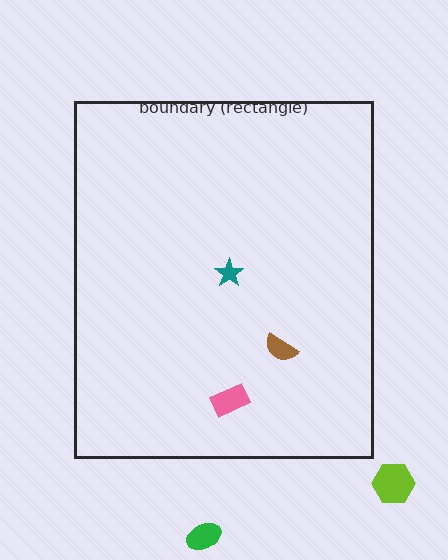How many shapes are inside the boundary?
3 inside, 2 outside.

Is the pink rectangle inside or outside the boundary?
Inside.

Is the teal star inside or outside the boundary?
Inside.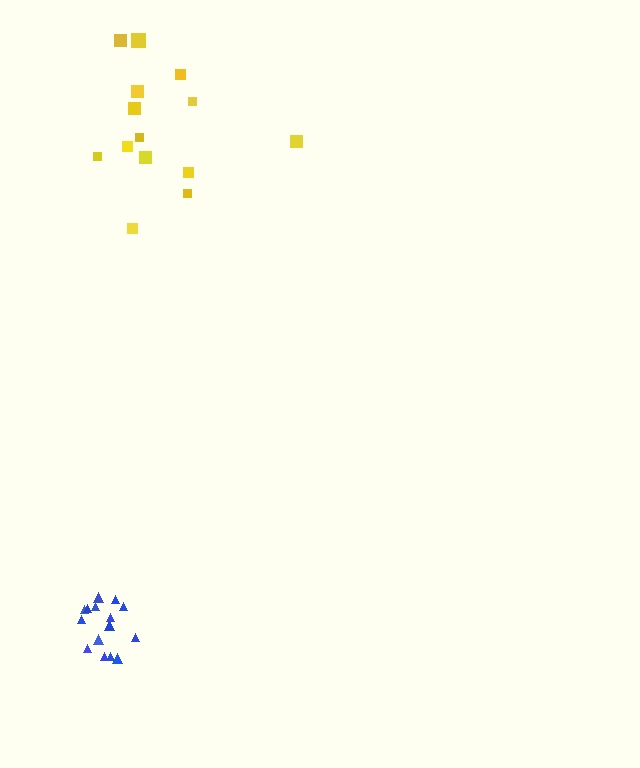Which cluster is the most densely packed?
Blue.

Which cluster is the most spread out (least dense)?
Yellow.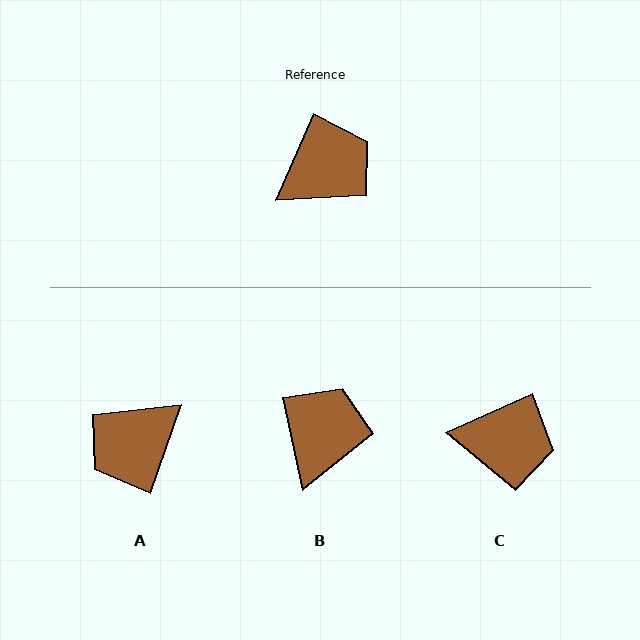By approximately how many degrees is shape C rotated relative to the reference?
Approximately 43 degrees clockwise.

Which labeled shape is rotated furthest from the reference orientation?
A, about 176 degrees away.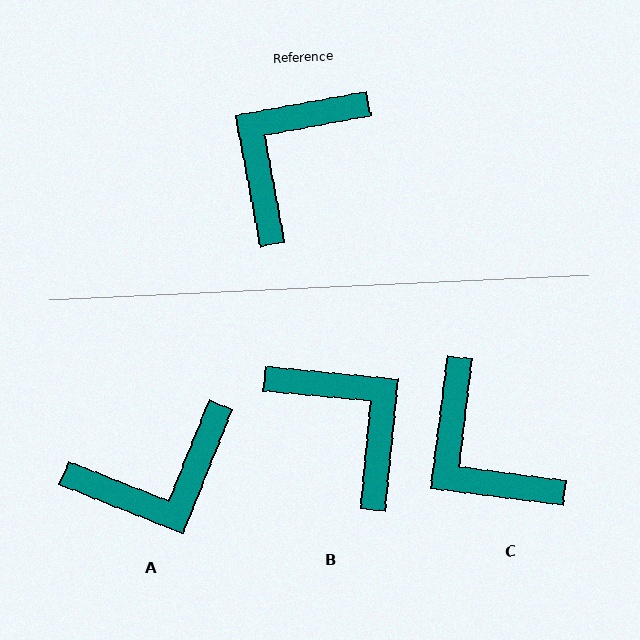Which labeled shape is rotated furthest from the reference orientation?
A, about 148 degrees away.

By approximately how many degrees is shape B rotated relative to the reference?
Approximately 106 degrees clockwise.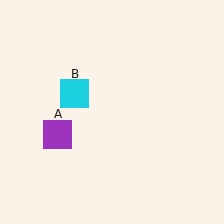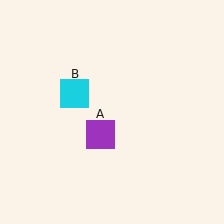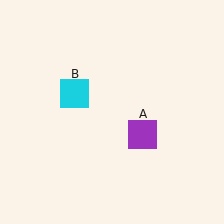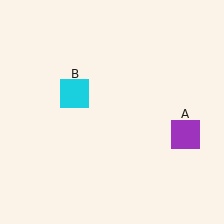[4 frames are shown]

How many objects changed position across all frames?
1 object changed position: purple square (object A).